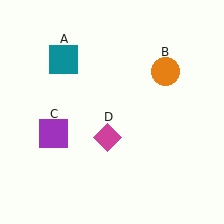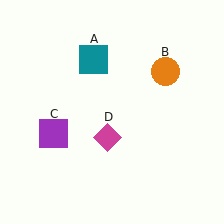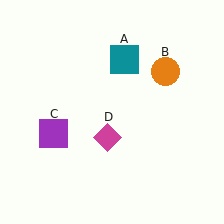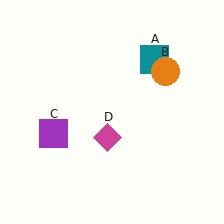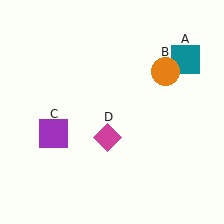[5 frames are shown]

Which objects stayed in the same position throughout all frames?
Orange circle (object B) and purple square (object C) and magenta diamond (object D) remained stationary.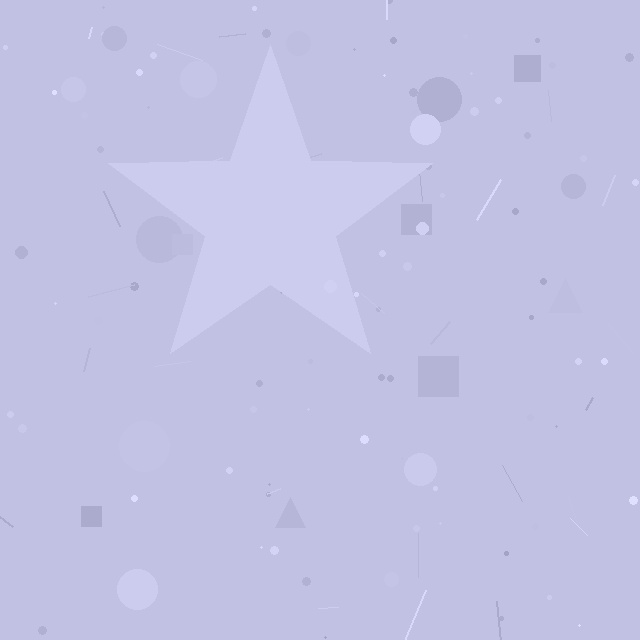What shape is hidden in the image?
A star is hidden in the image.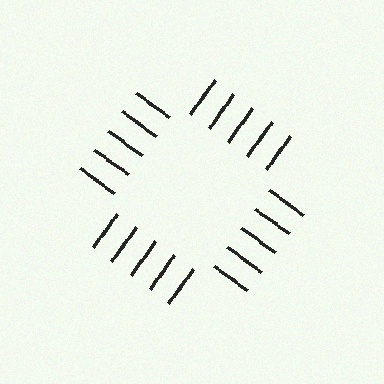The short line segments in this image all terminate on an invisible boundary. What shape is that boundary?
An illusory square — the line segments terminate on its edges but no continuous stroke is drawn.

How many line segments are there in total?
20 — 5 along each of the 4 edges.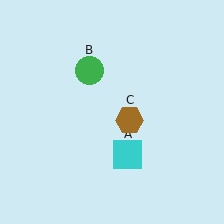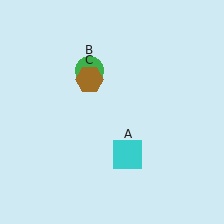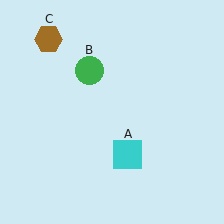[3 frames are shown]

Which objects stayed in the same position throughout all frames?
Cyan square (object A) and green circle (object B) remained stationary.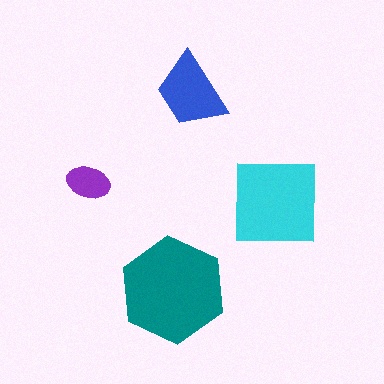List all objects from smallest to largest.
The purple ellipse, the blue trapezoid, the cyan square, the teal hexagon.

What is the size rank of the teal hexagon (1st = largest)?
1st.